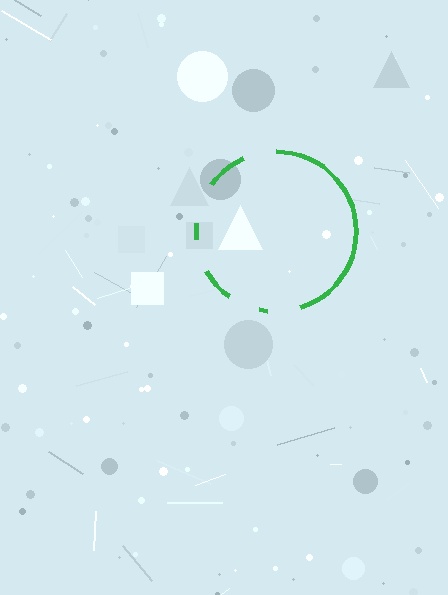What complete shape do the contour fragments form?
The contour fragments form a circle.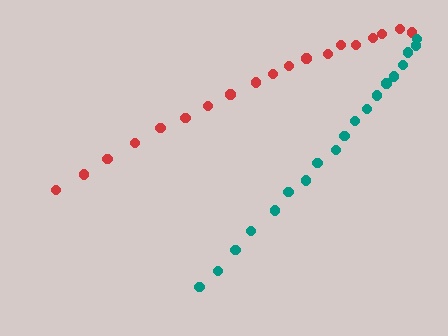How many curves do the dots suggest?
There are 2 distinct paths.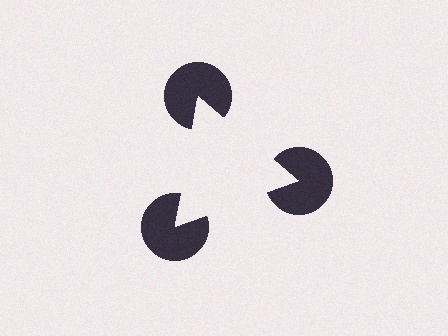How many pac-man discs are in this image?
There are 3 — one at each vertex of the illusory triangle.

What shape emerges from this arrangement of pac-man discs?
An illusory triangle — its edges are inferred from the aligned wedge cuts in the pac-man discs, not physically drawn.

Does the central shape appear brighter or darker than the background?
It typically appears slightly brighter than the background, even though no actual brightness change is drawn.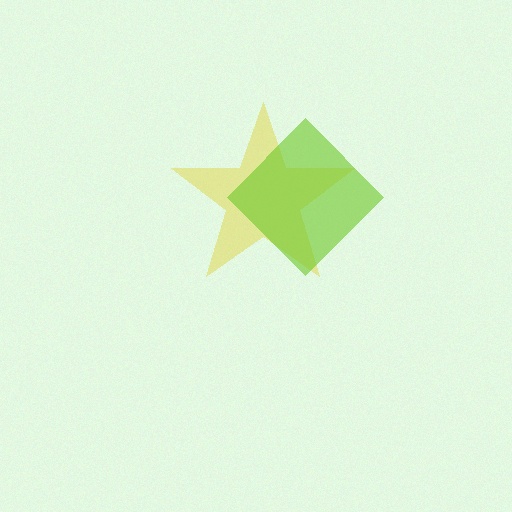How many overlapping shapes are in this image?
There are 2 overlapping shapes in the image.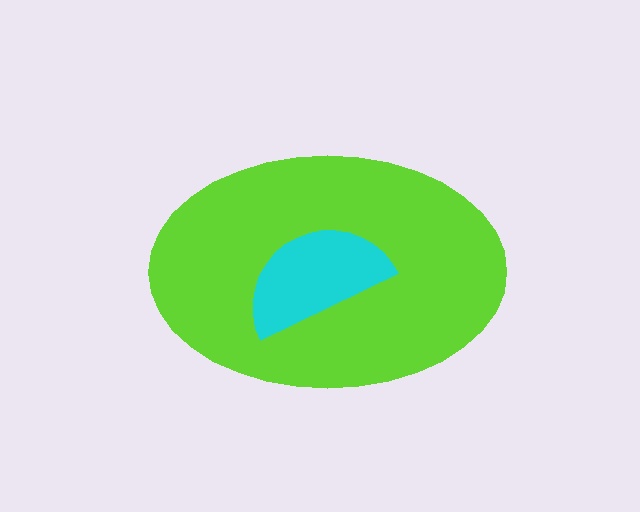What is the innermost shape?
The cyan semicircle.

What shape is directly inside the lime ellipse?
The cyan semicircle.